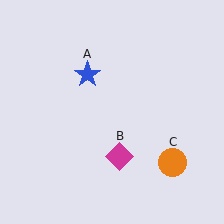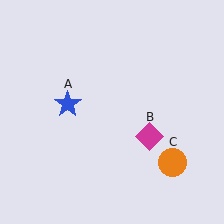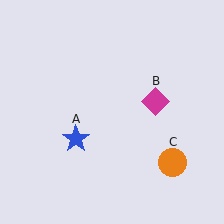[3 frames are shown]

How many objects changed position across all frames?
2 objects changed position: blue star (object A), magenta diamond (object B).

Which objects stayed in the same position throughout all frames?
Orange circle (object C) remained stationary.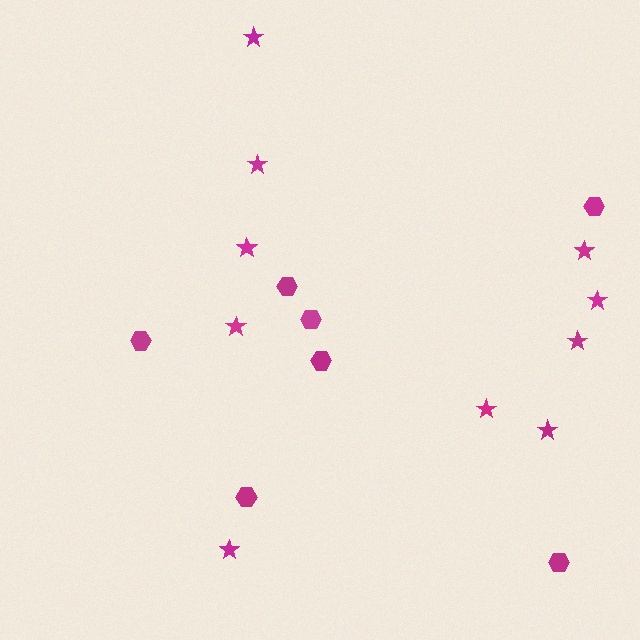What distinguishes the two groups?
There are 2 groups: one group of hexagons (7) and one group of stars (10).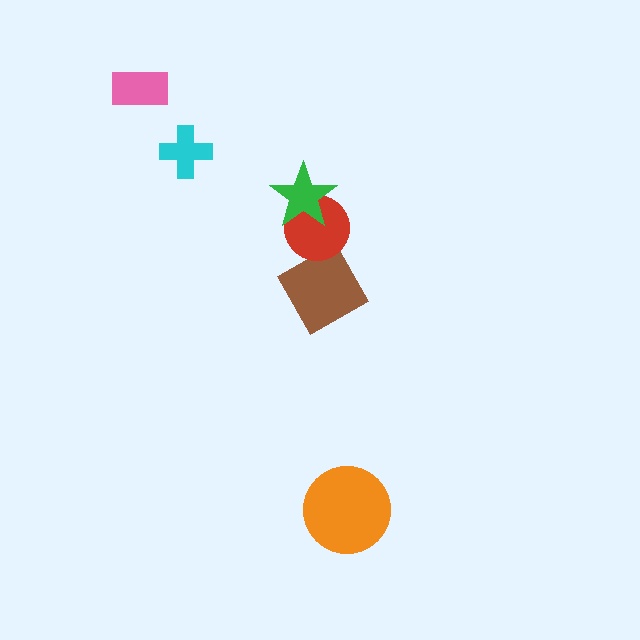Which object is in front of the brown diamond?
The red circle is in front of the brown diamond.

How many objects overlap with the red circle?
2 objects overlap with the red circle.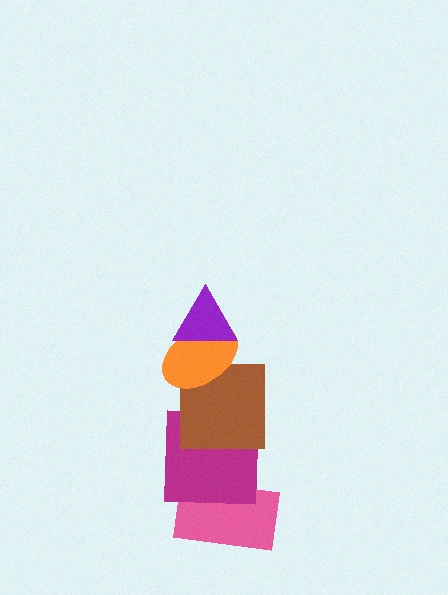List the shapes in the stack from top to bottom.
From top to bottom: the purple triangle, the orange ellipse, the brown square, the magenta square, the pink rectangle.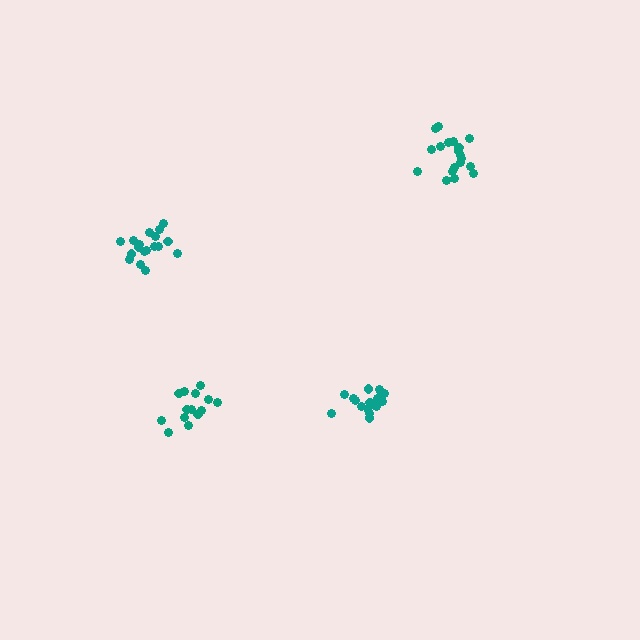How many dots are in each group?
Group 1: 19 dots, Group 2: 18 dots, Group 3: 14 dots, Group 4: 17 dots (68 total).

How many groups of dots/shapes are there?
There are 4 groups.